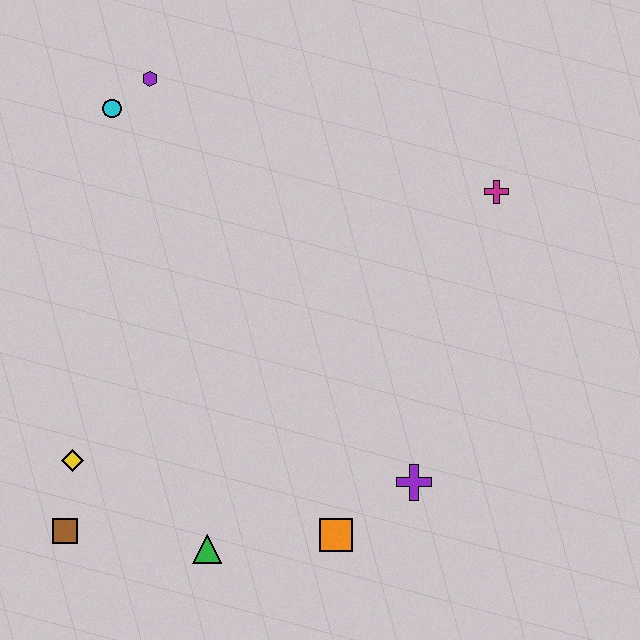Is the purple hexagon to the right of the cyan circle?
Yes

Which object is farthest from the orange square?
The purple hexagon is farthest from the orange square.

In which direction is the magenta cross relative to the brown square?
The magenta cross is to the right of the brown square.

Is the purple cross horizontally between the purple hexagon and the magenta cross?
Yes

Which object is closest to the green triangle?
The orange square is closest to the green triangle.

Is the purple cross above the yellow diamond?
No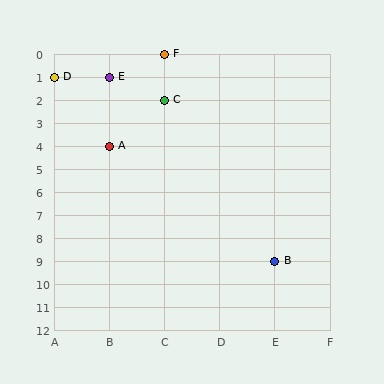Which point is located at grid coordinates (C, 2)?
Point C is at (C, 2).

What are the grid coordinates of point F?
Point F is at grid coordinates (C, 0).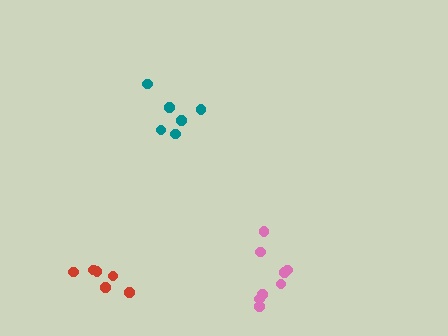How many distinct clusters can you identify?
There are 3 distinct clusters.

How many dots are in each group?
Group 1: 6 dots, Group 2: 8 dots, Group 3: 6 dots (20 total).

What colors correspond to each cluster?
The clusters are colored: teal, pink, red.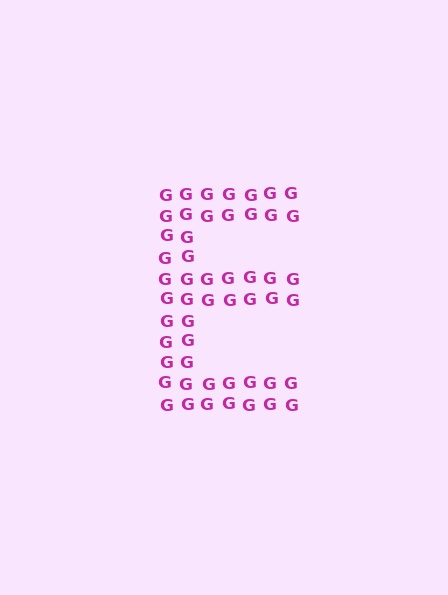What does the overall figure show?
The overall figure shows the letter E.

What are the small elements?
The small elements are letter G's.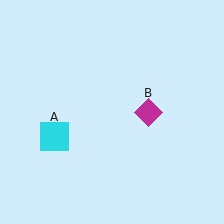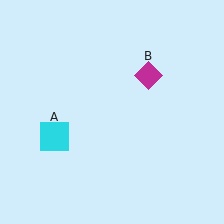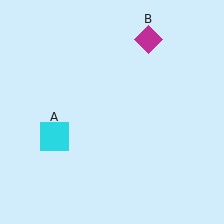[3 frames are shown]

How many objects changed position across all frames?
1 object changed position: magenta diamond (object B).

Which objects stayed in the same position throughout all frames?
Cyan square (object A) remained stationary.